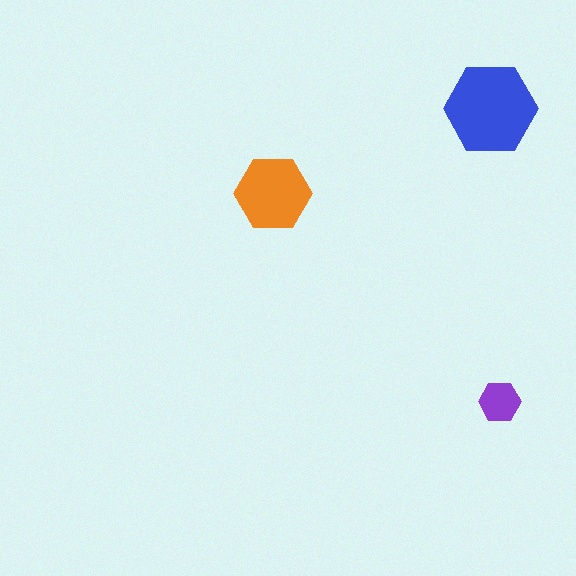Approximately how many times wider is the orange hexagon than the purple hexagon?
About 2 times wider.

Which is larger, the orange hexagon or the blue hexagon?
The blue one.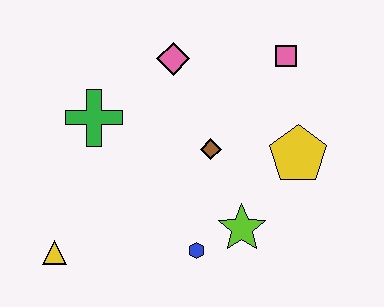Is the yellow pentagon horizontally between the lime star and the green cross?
No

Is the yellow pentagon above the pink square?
No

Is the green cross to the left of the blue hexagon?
Yes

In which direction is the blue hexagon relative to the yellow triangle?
The blue hexagon is to the right of the yellow triangle.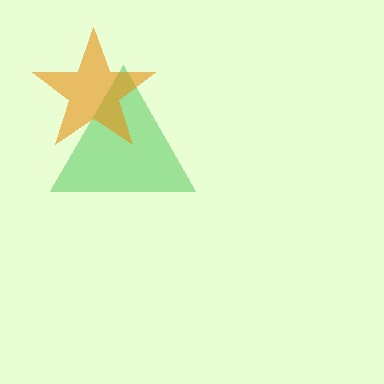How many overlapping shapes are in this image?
There are 2 overlapping shapes in the image.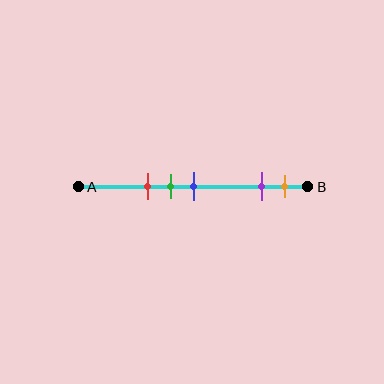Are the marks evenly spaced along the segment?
No, the marks are not evenly spaced.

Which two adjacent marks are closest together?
The green and blue marks are the closest adjacent pair.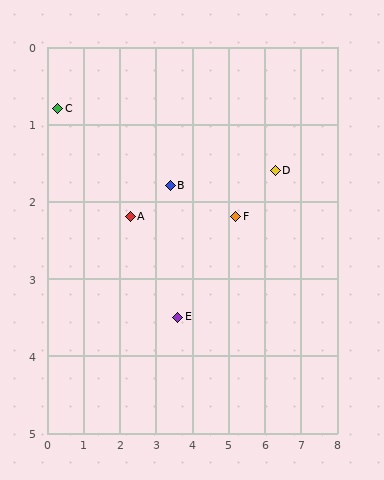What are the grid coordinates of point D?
Point D is at approximately (6.3, 1.6).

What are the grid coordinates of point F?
Point F is at approximately (5.2, 2.2).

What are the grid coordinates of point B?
Point B is at approximately (3.4, 1.8).